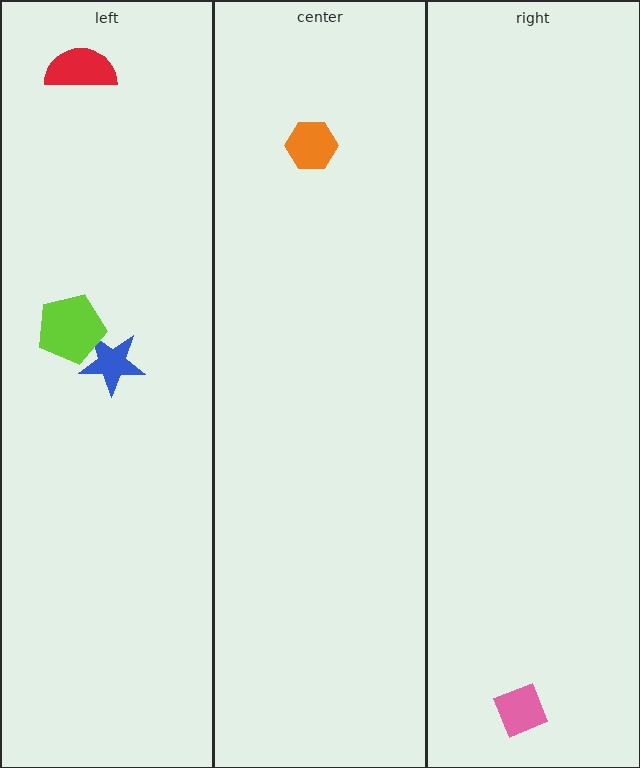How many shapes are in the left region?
3.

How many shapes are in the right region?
1.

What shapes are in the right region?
The pink diamond.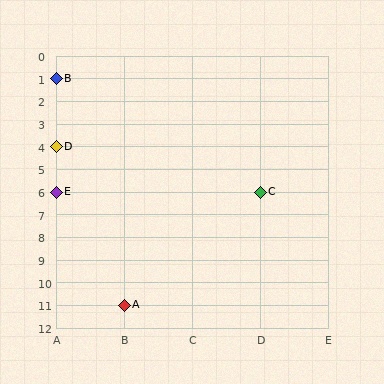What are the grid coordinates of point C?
Point C is at grid coordinates (D, 6).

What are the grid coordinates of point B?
Point B is at grid coordinates (A, 1).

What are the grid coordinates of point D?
Point D is at grid coordinates (A, 4).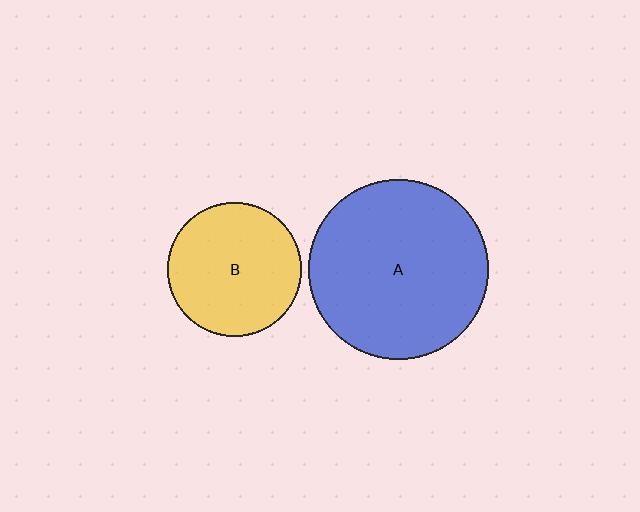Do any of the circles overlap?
No, none of the circles overlap.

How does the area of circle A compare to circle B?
Approximately 1.8 times.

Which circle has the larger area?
Circle A (blue).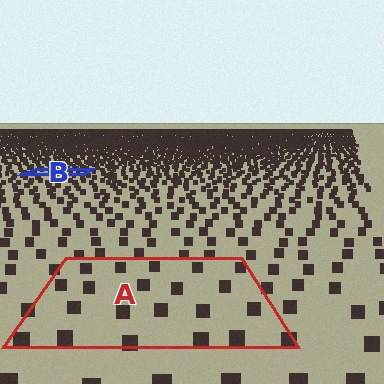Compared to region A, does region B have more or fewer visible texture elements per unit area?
Region B has more texture elements per unit area — they are packed more densely because it is farther away.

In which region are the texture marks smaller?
The texture marks are smaller in region B, because it is farther away.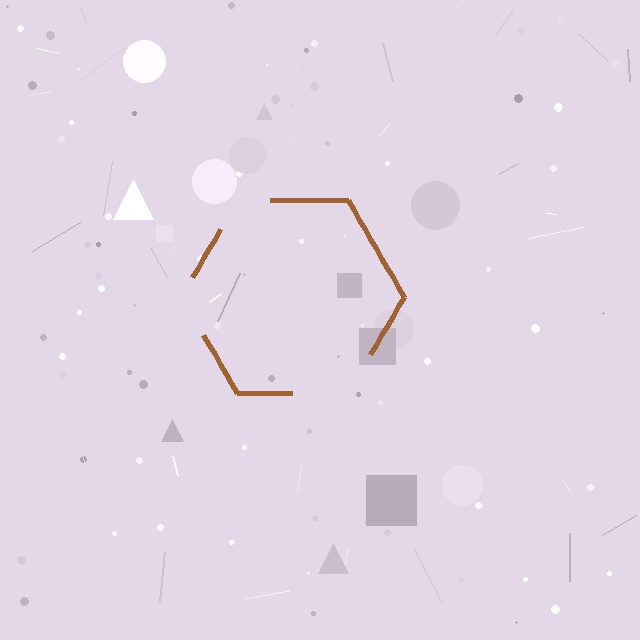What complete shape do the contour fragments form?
The contour fragments form a hexagon.